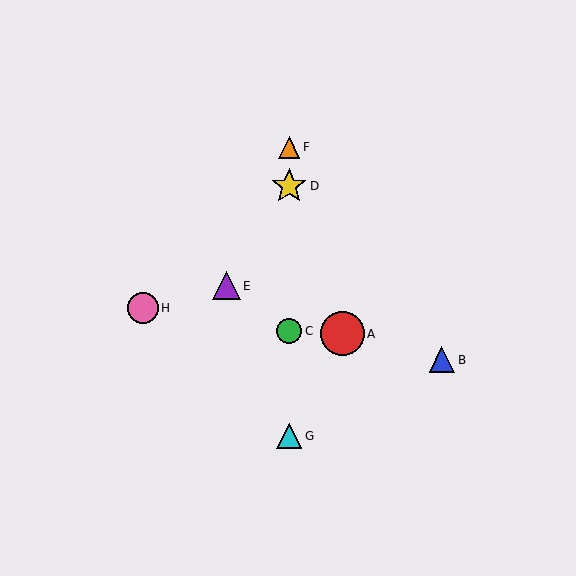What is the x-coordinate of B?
Object B is at x≈442.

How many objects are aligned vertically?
4 objects (C, D, F, G) are aligned vertically.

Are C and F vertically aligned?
Yes, both are at x≈289.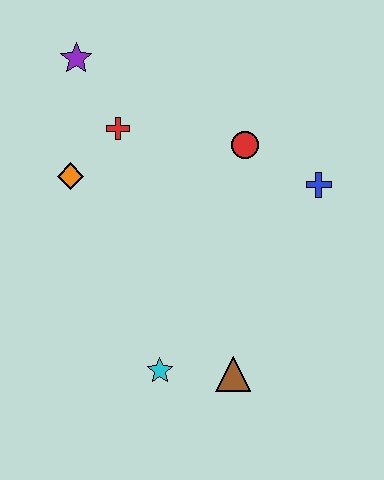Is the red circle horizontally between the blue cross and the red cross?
Yes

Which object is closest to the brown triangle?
The cyan star is closest to the brown triangle.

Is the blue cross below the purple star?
Yes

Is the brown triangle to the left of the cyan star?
No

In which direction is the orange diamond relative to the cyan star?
The orange diamond is above the cyan star.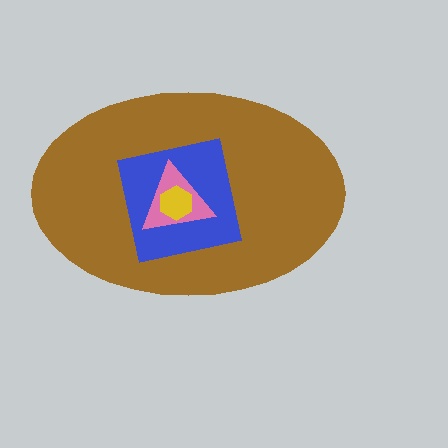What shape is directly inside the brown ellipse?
The blue square.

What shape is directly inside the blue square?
The pink triangle.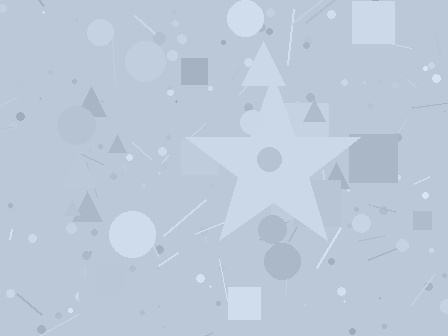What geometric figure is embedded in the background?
A star is embedded in the background.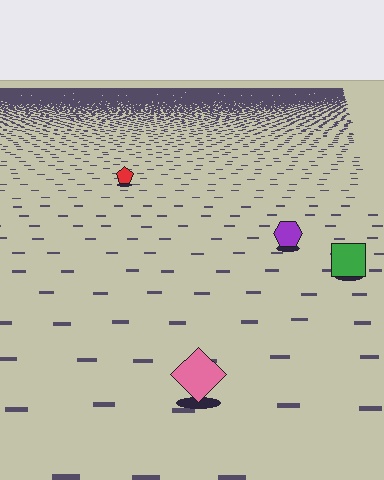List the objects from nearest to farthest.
From nearest to farthest: the pink diamond, the green square, the purple hexagon, the red pentagon.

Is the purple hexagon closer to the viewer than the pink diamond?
No. The pink diamond is closer — you can tell from the texture gradient: the ground texture is coarser near it.